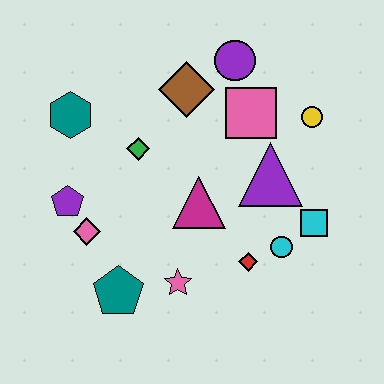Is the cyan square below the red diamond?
No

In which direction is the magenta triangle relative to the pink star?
The magenta triangle is above the pink star.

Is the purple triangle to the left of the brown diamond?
No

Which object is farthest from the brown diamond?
The teal pentagon is farthest from the brown diamond.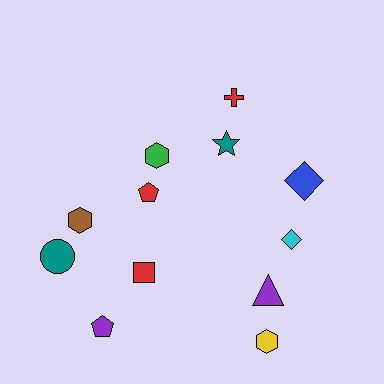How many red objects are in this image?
There are 3 red objects.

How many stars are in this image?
There is 1 star.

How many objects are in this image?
There are 12 objects.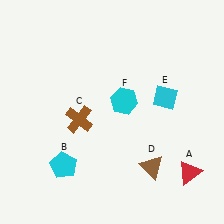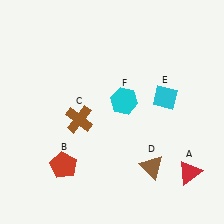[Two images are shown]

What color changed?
The pentagon (B) changed from cyan in Image 1 to red in Image 2.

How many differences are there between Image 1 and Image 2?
There is 1 difference between the two images.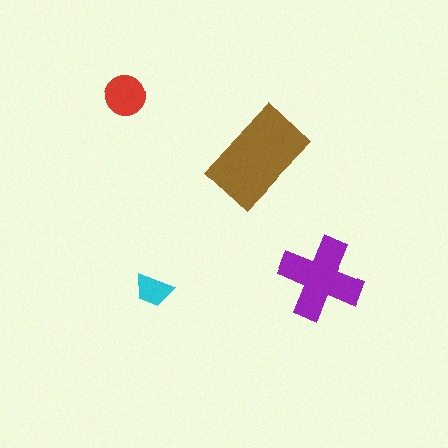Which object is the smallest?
The cyan trapezoid.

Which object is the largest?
The brown rectangle.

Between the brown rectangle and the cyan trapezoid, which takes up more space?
The brown rectangle.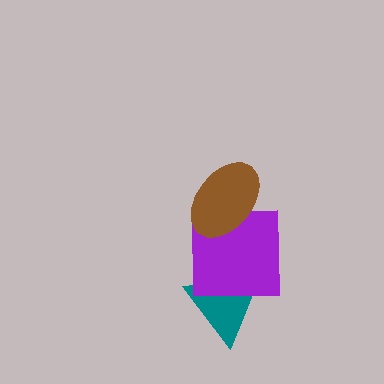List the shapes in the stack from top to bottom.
From top to bottom: the brown ellipse, the purple square, the teal triangle.